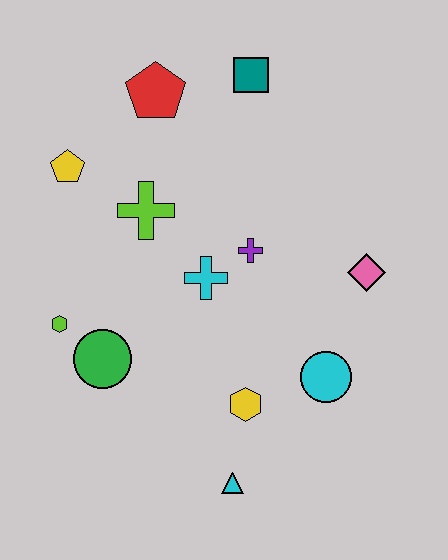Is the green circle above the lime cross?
No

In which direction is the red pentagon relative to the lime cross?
The red pentagon is above the lime cross.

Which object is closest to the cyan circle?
The yellow hexagon is closest to the cyan circle.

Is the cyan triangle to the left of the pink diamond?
Yes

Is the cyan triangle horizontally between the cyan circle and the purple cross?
No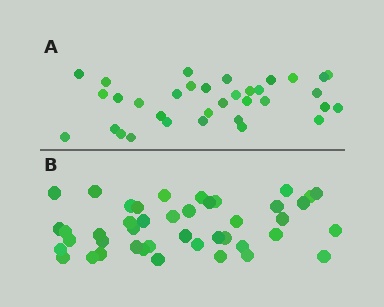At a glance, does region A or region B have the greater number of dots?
Region B (the bottom region) has more dots.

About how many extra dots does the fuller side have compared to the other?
Region B has roughly 8 or so more dots than region A.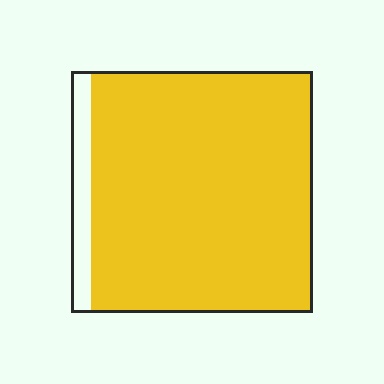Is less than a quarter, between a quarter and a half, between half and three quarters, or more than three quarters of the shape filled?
More than three quarters.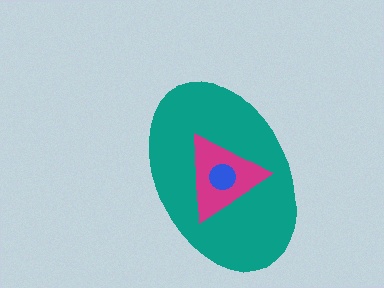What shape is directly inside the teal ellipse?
The magenta triangle.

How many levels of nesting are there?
3.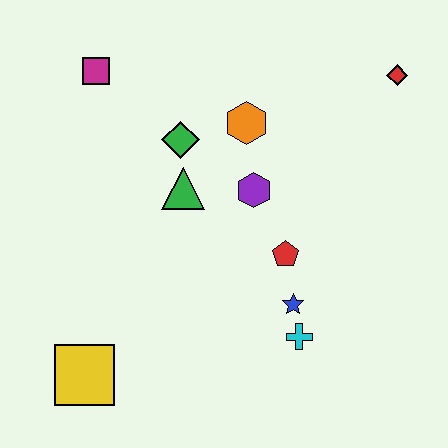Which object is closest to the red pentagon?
The blue star is closest to the red pentagon.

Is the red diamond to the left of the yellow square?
No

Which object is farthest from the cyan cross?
The magenta square is farthest from the cyan cross.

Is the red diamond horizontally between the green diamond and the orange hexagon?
No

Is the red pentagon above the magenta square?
No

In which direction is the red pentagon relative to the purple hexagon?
The red pentagon is below the purple hexagon.